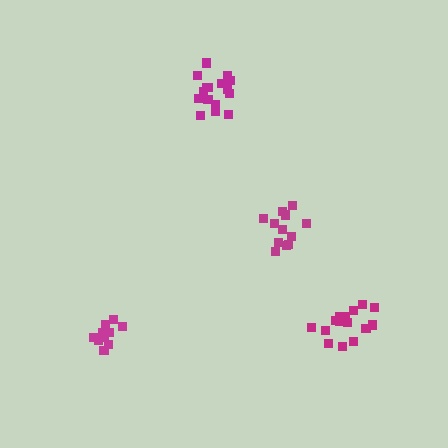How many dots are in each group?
Group 1: 12 dots, Group 2: 15 dots, Group 3: 10 dots, Group 4: 16 dots (53 total).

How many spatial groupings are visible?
There are 4 spatial groupings.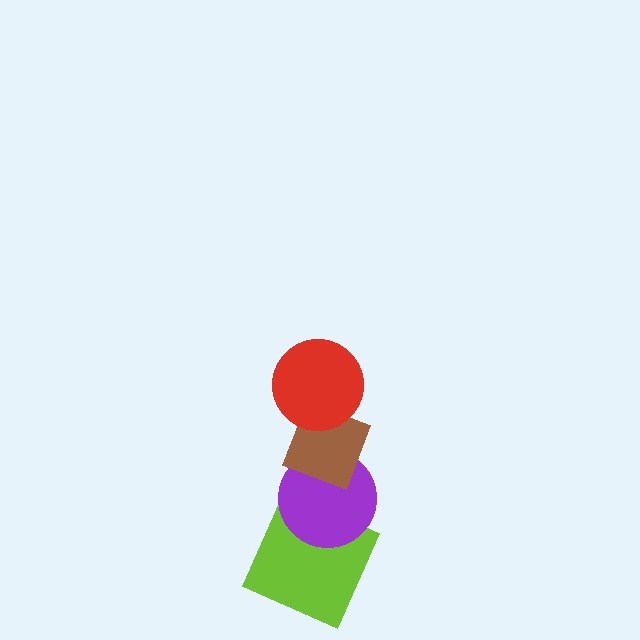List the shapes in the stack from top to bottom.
From top to bottom: the red circle, the brown diamond, the purple circle, the lime square.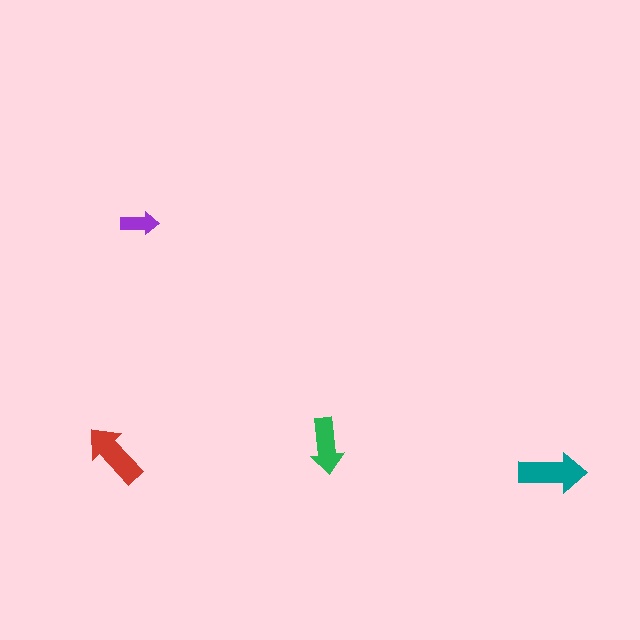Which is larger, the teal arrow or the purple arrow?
The teal one.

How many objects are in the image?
There are 4 objects in the image.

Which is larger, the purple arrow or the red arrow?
The red one.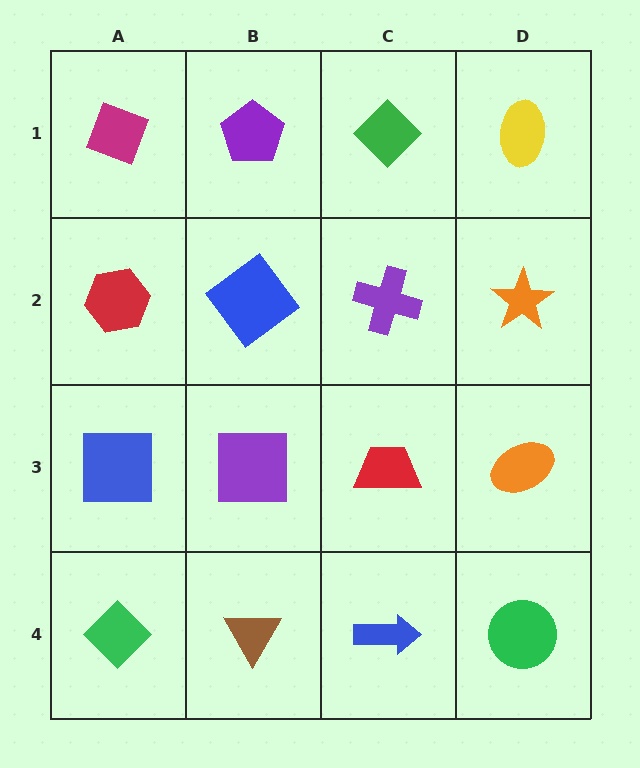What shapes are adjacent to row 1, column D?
An orange star (row 2, column D), a green diamond (row 1, column C).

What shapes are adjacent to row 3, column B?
A blue diamond (row 2, column B), a brown triangle (row 4, column B), a blue square (row 3, column A), a red trapezoid (row 3, column C).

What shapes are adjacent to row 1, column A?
A red hexagon (row 2, column A), a purple pentagon (row 1, column B).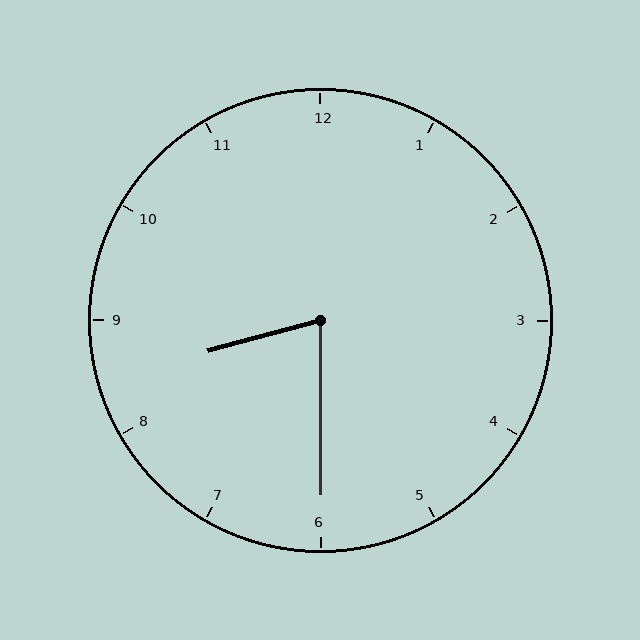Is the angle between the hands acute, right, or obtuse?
It is acute.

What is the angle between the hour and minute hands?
Approximately 75 degrees.